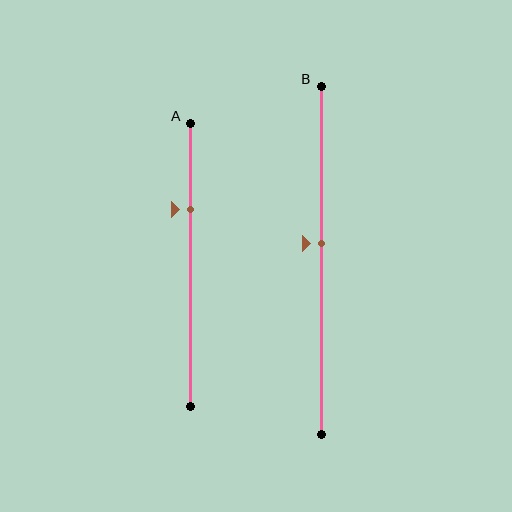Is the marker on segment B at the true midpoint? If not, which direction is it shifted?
No, the marker on segment B is shifted upward by about 5% of the segment length.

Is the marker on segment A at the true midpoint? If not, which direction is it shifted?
No, the marker on segment A is shifted upward by about 20% of the segment length.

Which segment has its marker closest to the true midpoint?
Segment B has its marker closest to the true midpoint.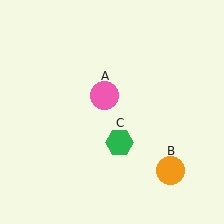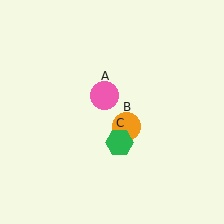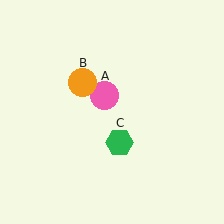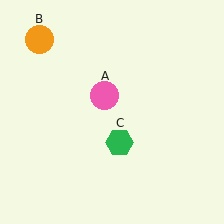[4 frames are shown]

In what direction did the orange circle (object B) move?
The orange circle (object B) moved up and to the left.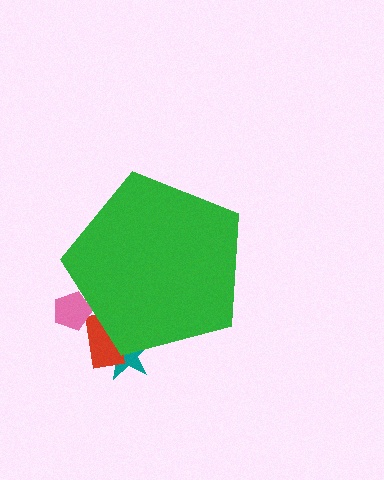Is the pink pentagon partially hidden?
Yes, the pink pentagon is partially hidden behind the green pentagon.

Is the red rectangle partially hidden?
Yes, the red rectangle is partially hidden behind the green pentagon.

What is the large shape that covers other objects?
A green pentagon.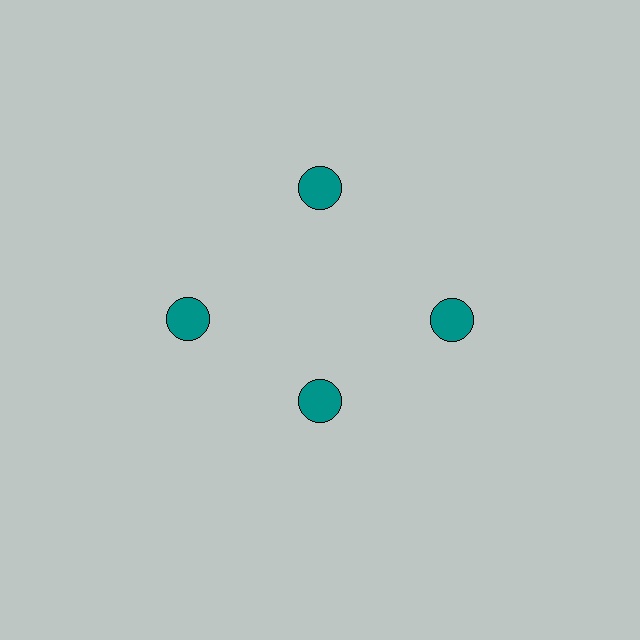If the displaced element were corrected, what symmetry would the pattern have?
It would have 4-fold rotational symmetry — the pattern would map onto itself every 90 degrees.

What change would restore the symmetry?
The symmetry would be restored by moving it outward, back onto the ring so that all 4 circles sit at equal angles and equal distance from the center.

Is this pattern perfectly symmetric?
No. The 4 teal circles are arranged in a ring, but one element near the 6 o'clock position is pulled inward toward the center, breaking the 4-fold rotational symmetry.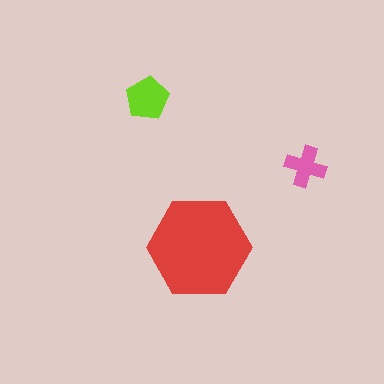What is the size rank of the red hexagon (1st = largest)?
1st.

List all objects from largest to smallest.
The red hexagon, the lime pentagon, the pink cross.